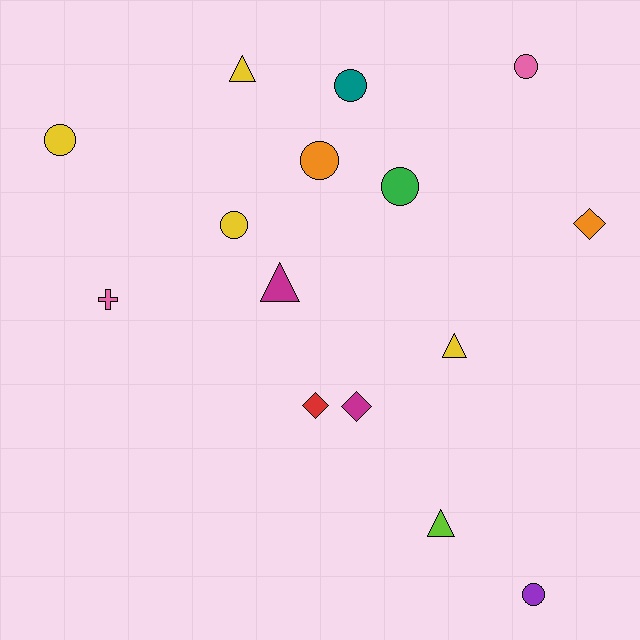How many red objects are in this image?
There is 1 red object.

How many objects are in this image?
There are 15 objects.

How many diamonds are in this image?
There are 3 diamonds.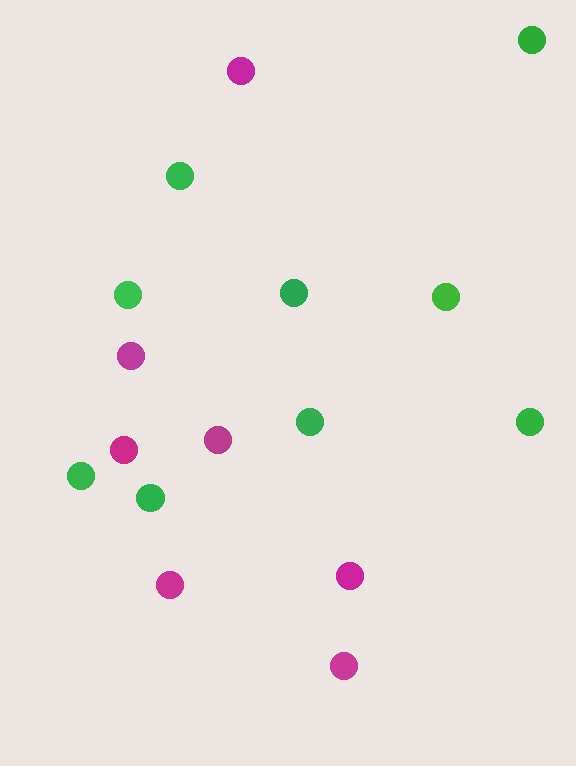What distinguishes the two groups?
There are 2 groups: one group of green circles (9) and one group of magenta circles (7).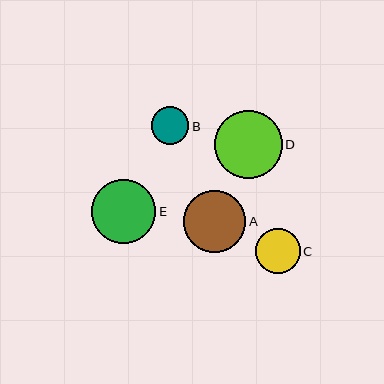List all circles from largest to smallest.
From largest to smallest: D, E, A, C, B.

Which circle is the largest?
Circle D is the largest with a size of approximately 68 pixels.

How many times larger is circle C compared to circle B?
Circle C is approximately 1.2 times the size of circle B.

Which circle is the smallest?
Circle B is the smallest with a size of approximately 38 pixels.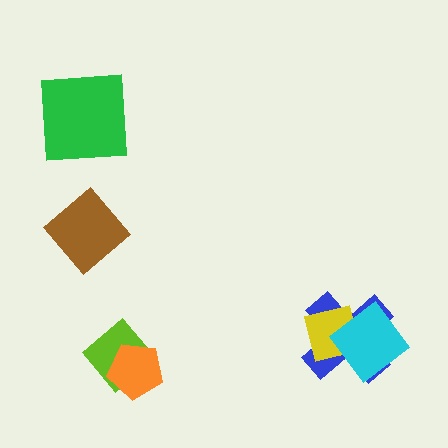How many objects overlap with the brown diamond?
0 objects overlap with the brown diamond.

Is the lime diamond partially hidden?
Yes, it is partially covered by another shape.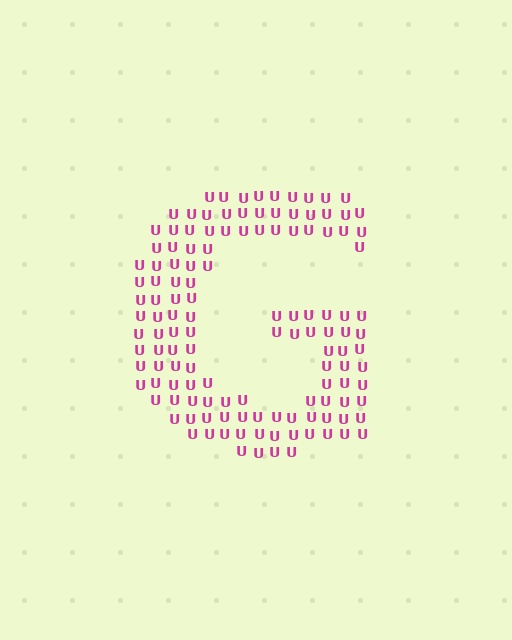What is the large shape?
The large shape is the letter G.